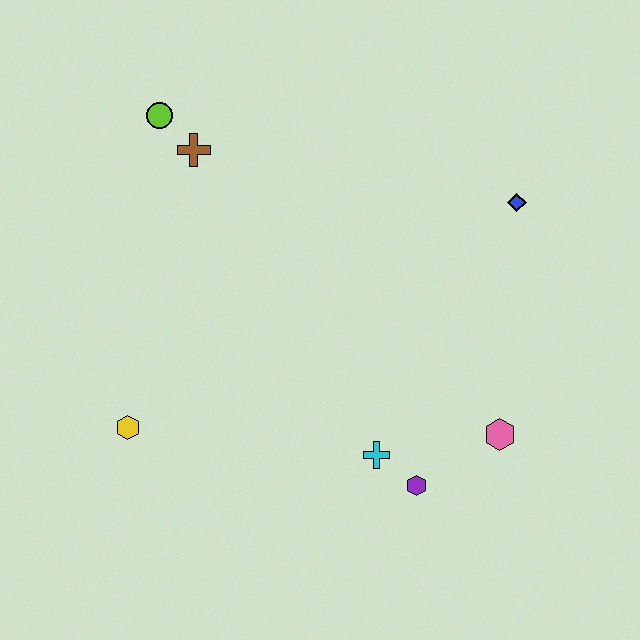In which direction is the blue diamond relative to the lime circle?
The blue diamond is to the right of the lime circle.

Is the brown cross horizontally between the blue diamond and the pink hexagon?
No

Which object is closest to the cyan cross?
The purple hexagon is closest to the cyan cross.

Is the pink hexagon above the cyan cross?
Yes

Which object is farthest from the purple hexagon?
The lime circle is farthest from the purple hexagon.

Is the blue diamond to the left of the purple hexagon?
No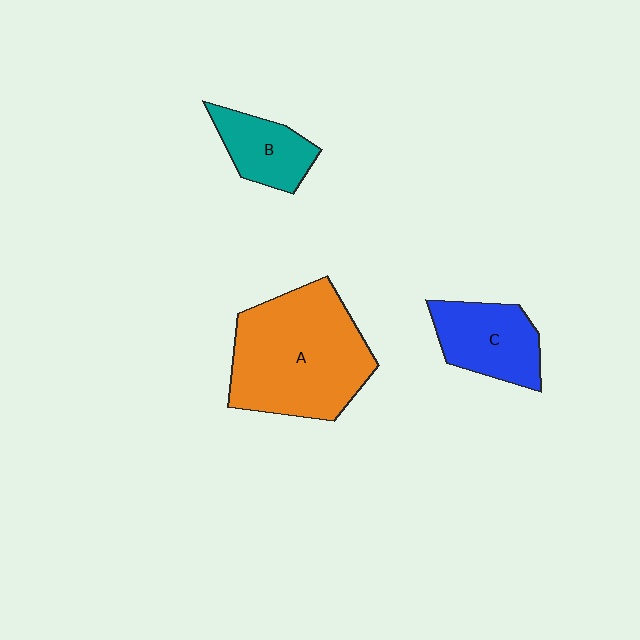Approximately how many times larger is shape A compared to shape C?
Approximately 2.1 times.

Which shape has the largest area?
Shape A (orange).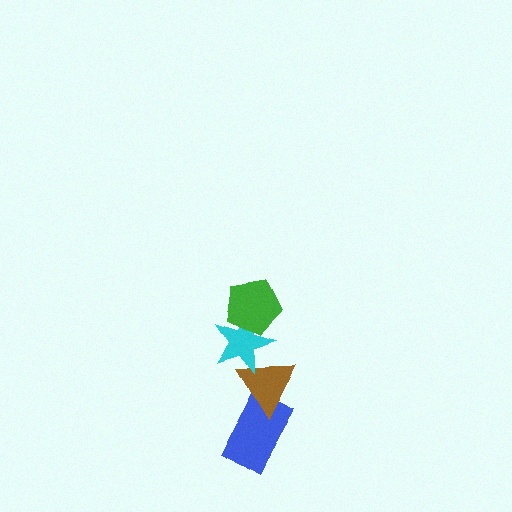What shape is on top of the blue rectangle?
The brown triangle is on top of the blue rectangle.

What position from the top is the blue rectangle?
The blue rectangle is 4th from the top.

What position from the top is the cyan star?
The cyan star is 2nd from the top.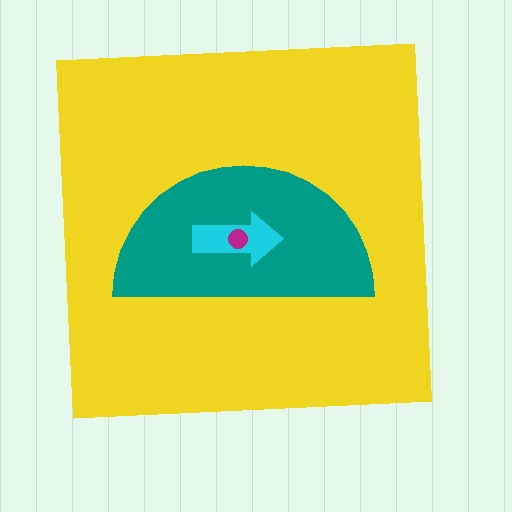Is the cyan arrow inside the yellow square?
Yes.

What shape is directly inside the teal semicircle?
The cyan arrow.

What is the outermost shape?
The yellow square.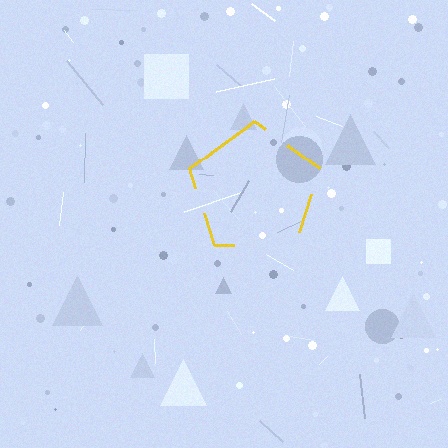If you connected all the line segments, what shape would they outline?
They would outline a pentagon.